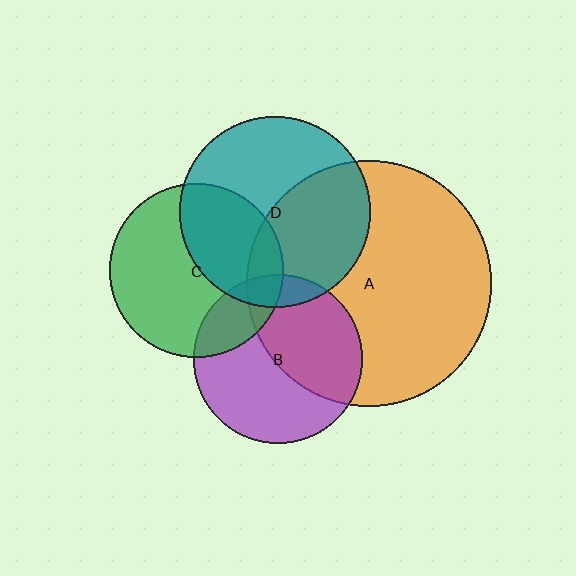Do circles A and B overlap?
Yes.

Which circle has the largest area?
Circle A (orange).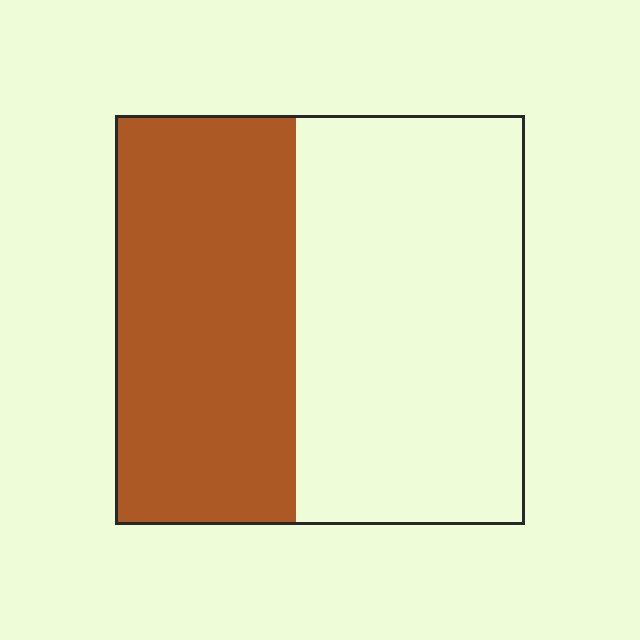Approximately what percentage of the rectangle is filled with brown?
Approximately 45%.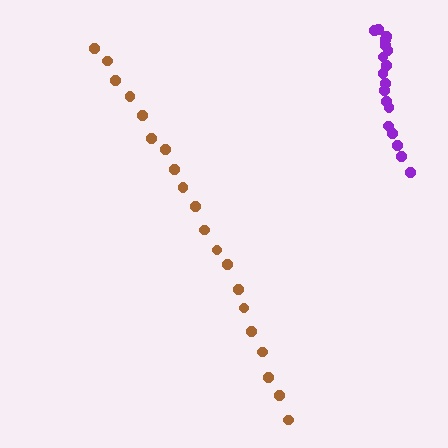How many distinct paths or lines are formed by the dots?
There are 2 distinct paths.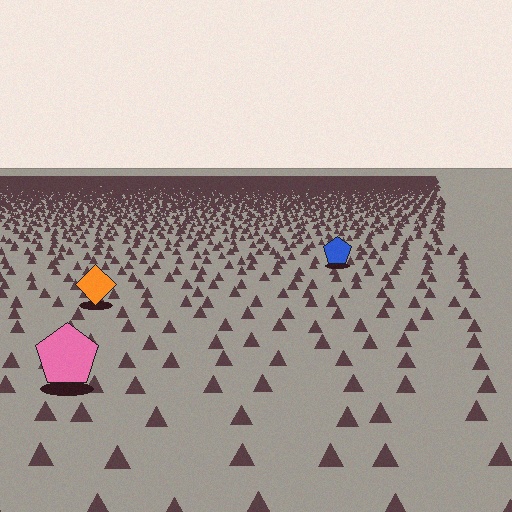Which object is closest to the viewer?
The pink pentagon is closest. The texture marks near it are larger and more spread out.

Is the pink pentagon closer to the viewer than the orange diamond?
Yes. The pink pentagon is closer — you can tell from the texture gradient: the ground texture is coarser near it.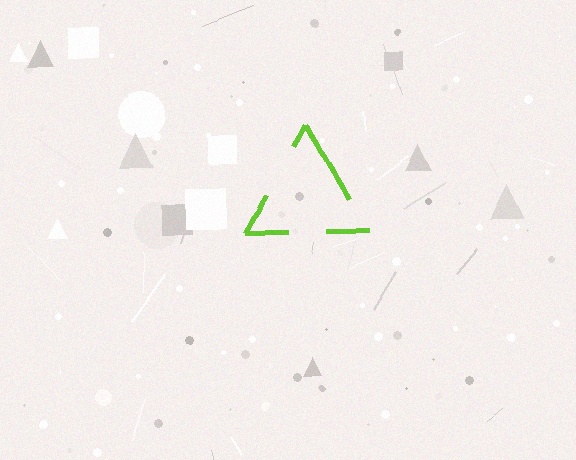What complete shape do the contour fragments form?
The contour fragments form a triangle.